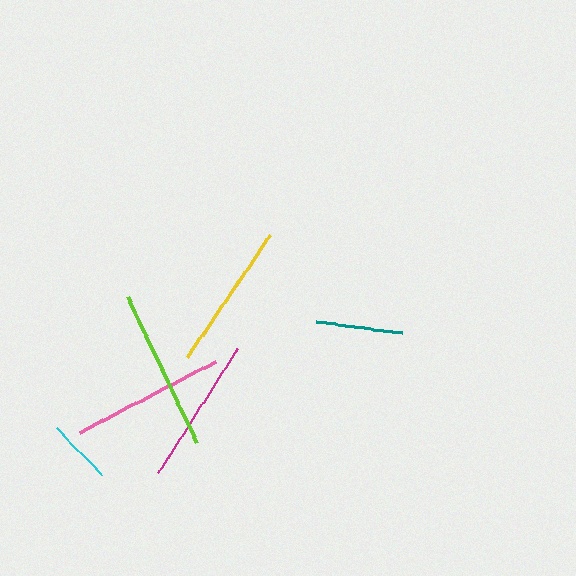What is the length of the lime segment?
The lime segment is approximately 162 pixels long.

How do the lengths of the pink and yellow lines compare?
The pink and yellow lines are approximately the same length.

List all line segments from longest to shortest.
From longest to shortest: lime, pink, yellow, magenta, teal, cyan.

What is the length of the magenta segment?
The magenta segment is approximately 148 pixels long.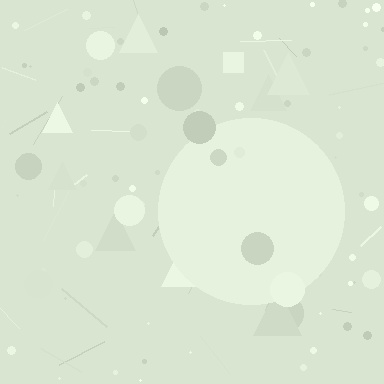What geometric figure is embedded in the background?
A circle is embedded in the background.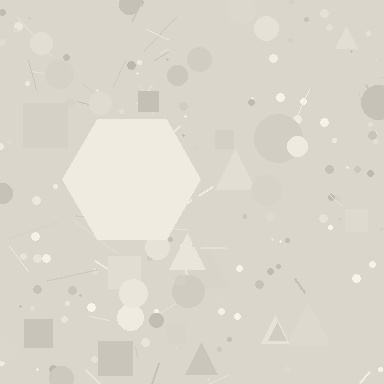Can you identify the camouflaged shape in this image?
The camouflaged shape is a hexagon.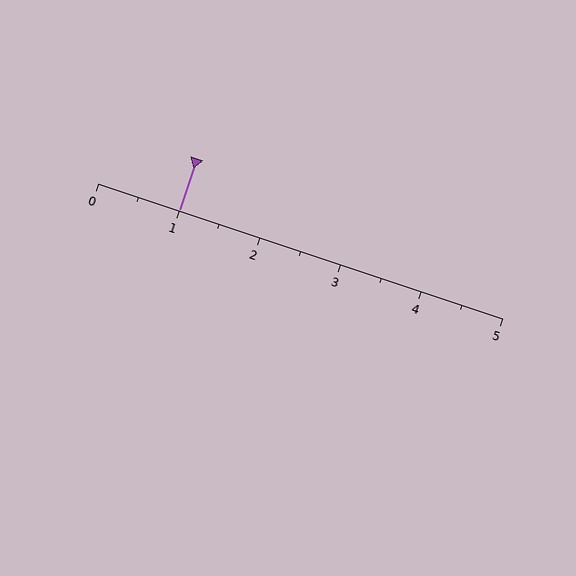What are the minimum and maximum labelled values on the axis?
The axis runs from 0 to 5.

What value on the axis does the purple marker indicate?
The marker indicates approximately 1.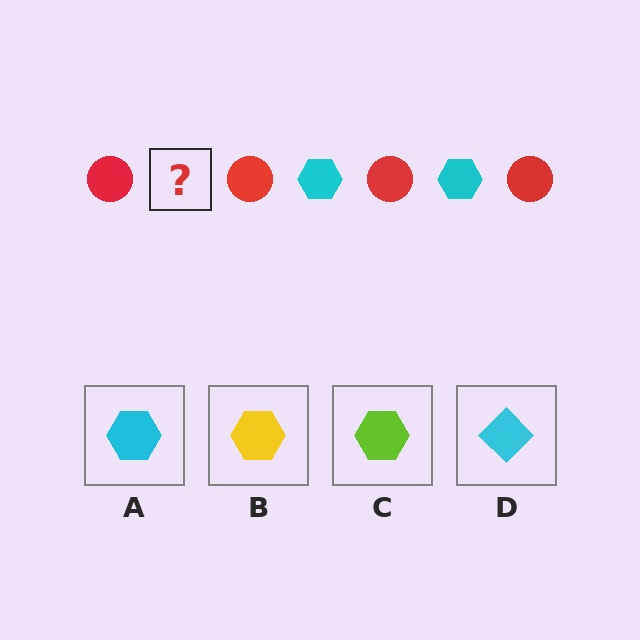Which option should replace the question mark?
Option A.